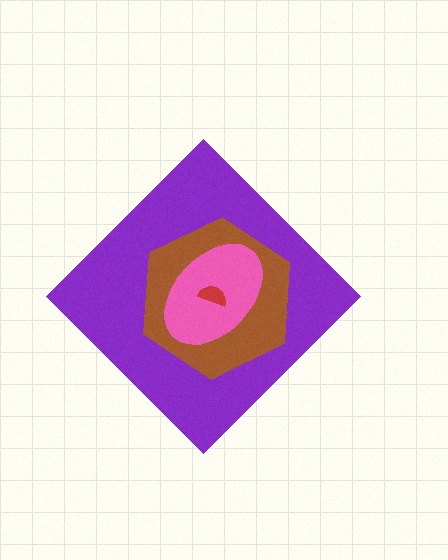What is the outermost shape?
The purple diamond.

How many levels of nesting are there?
4.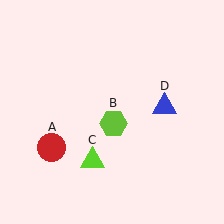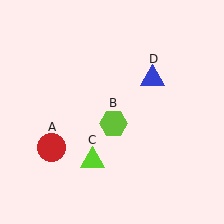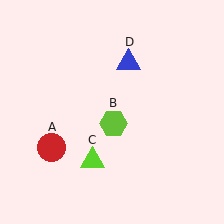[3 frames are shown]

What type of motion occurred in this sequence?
The blue triangle (object D) rotated counterclockwise around the center of the scene.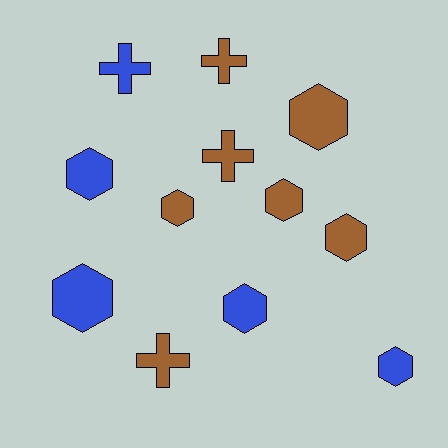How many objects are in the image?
There are 12 objects.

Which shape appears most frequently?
Hexagon, with 8 objects.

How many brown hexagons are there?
There are 4 brown hexagons.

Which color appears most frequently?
Brown, with 7 objects.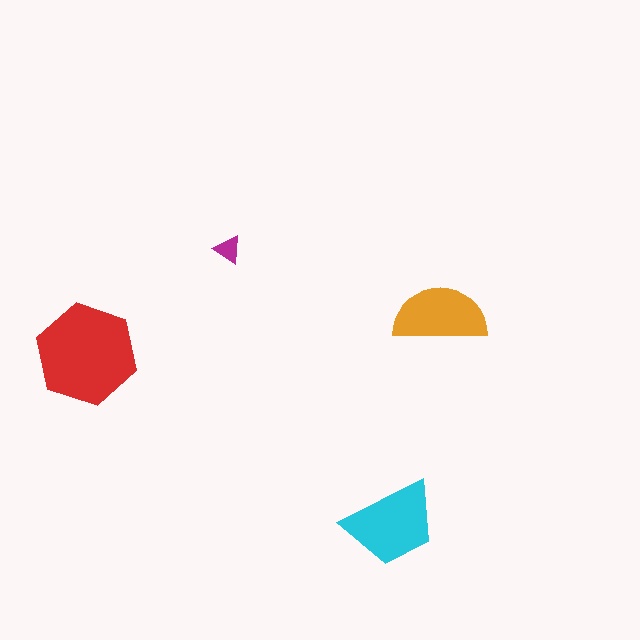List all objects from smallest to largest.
The magenta triangle, the orange semicircle, the cyan trapezoid, the red hexagon.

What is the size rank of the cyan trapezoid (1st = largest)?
2nd.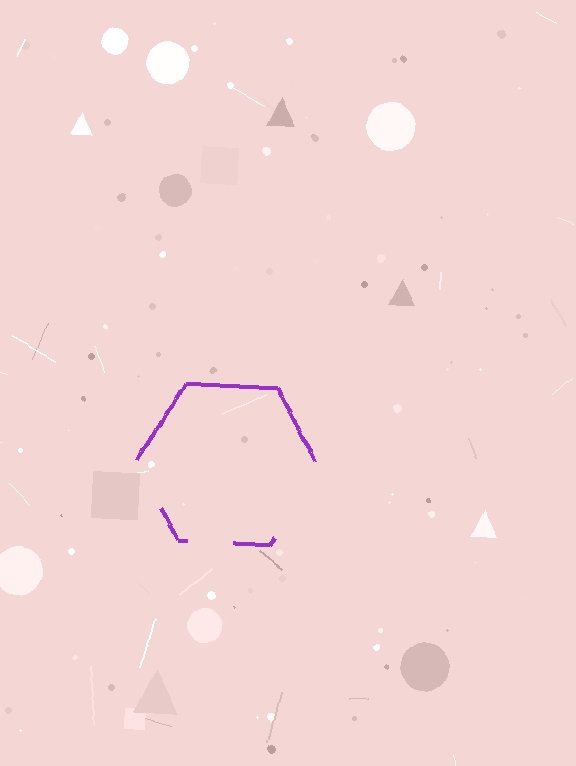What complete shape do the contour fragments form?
The contour fragments form a hexagon.